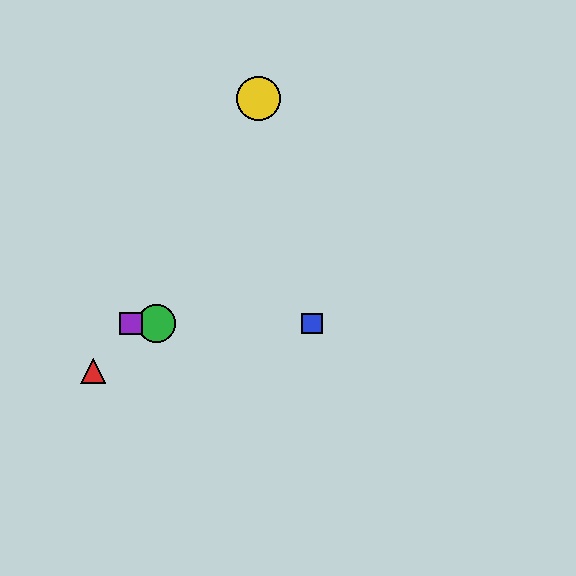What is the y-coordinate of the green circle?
The green circle is at y≈324.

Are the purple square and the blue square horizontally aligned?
Yes, both are at y≈324.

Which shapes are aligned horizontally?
The blue square, the green circle, the purple square are aligned horizontally.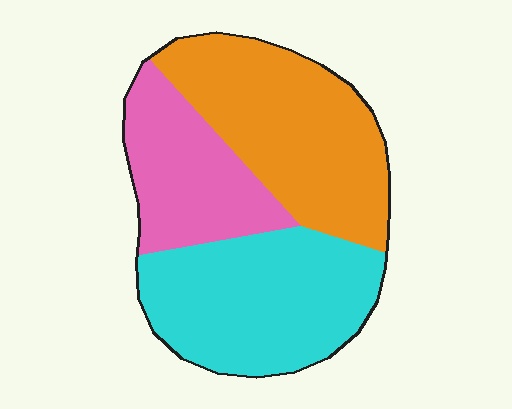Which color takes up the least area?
Pink, at roughly 25%.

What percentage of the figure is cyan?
Cyan covers 38% of the figure.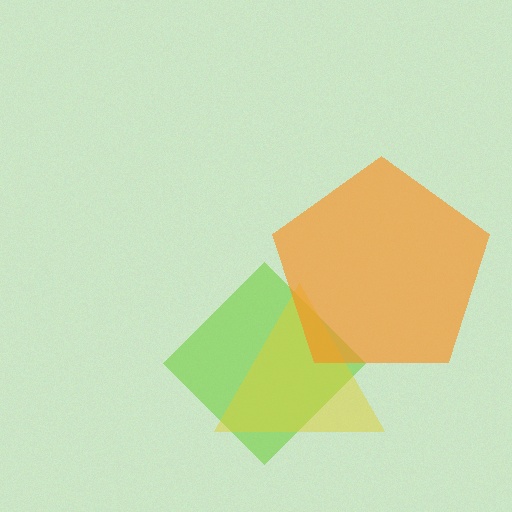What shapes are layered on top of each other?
The layered shapes are: a lime diamond, a yellow triangle, an orange pentagon.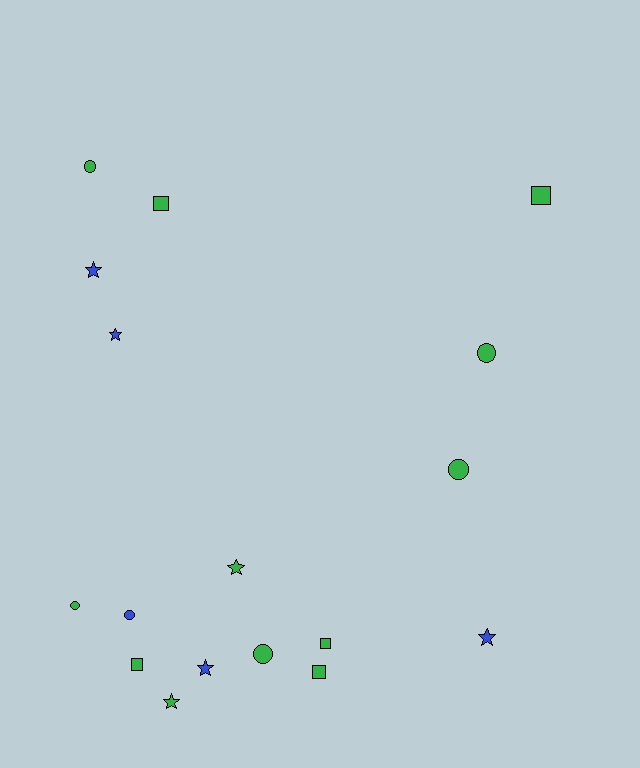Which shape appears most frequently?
Circle, with 6 objects.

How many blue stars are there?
There are 4 blue stars.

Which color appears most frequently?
Green, with 12 objects.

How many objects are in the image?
There are 17 objects.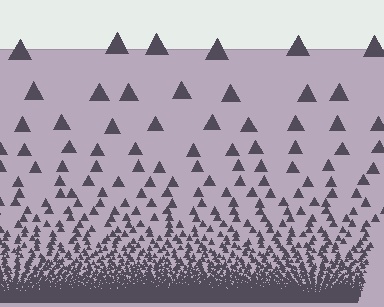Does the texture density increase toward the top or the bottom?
Density increases toward the bottom.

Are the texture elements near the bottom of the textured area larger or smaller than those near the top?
Smaller. The gradient is inverted — elements near the bottom are smaller and denser.